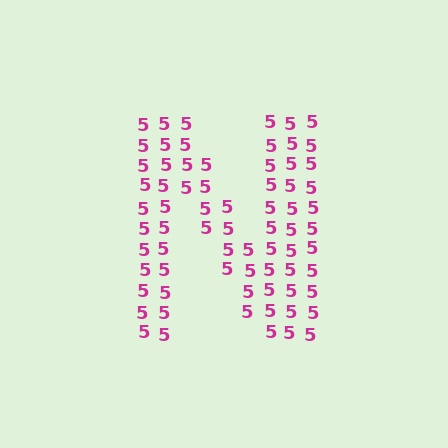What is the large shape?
The large shape is the letter N.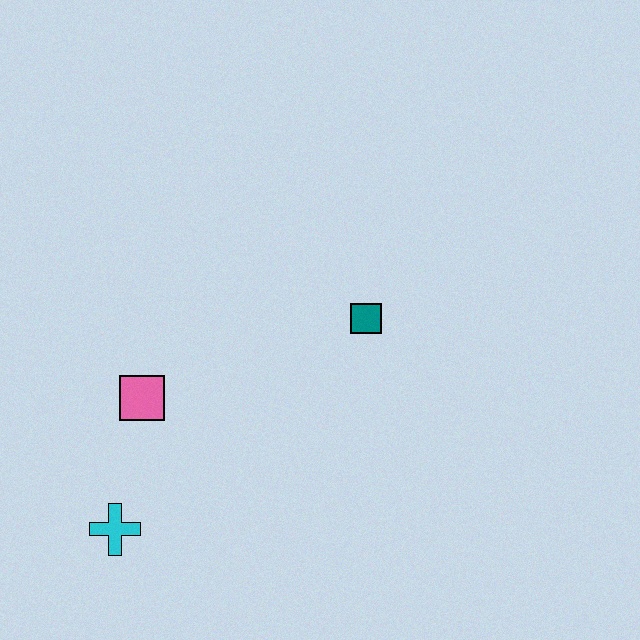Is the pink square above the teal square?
No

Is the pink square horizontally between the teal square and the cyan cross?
Yes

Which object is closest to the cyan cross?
The pink square is closest to the cyan cross.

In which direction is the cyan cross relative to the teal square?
The cyan cross is to the left of the teal square.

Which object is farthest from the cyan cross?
The teal square is farthest from the cyan cross.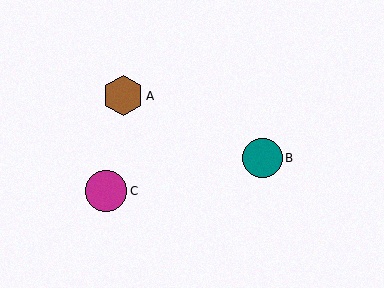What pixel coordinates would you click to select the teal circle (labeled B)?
Click at (262, 158) to select the teal circle B.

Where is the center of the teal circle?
The center of the teal circle is at (262, 158).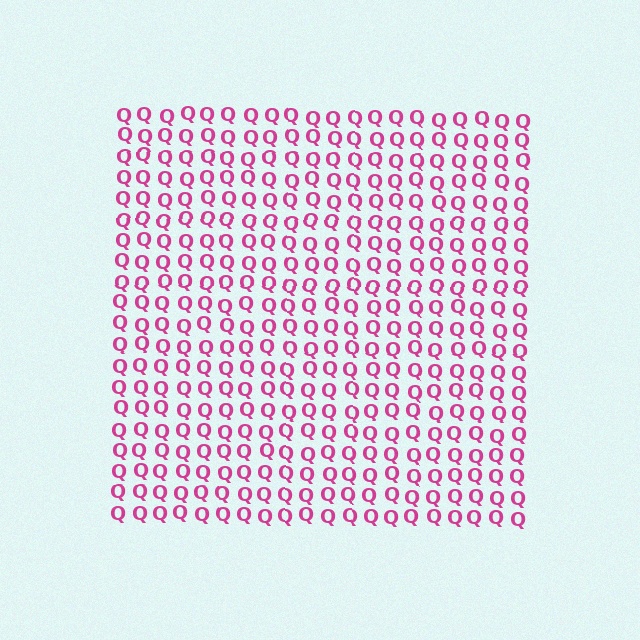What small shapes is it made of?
It is made of small letter Q's.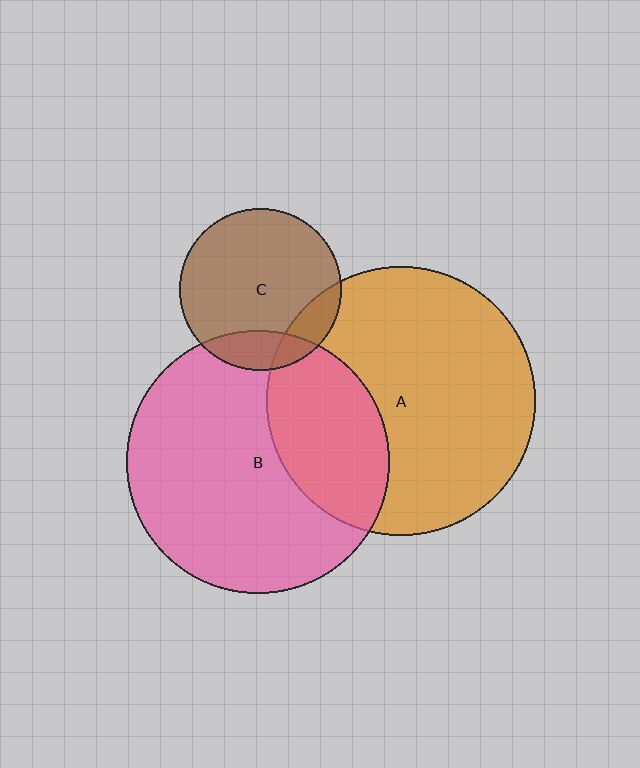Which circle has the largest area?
Circle A (orange).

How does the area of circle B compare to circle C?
Approximately 2.6 times.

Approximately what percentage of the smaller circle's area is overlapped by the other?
Approximately 15%.